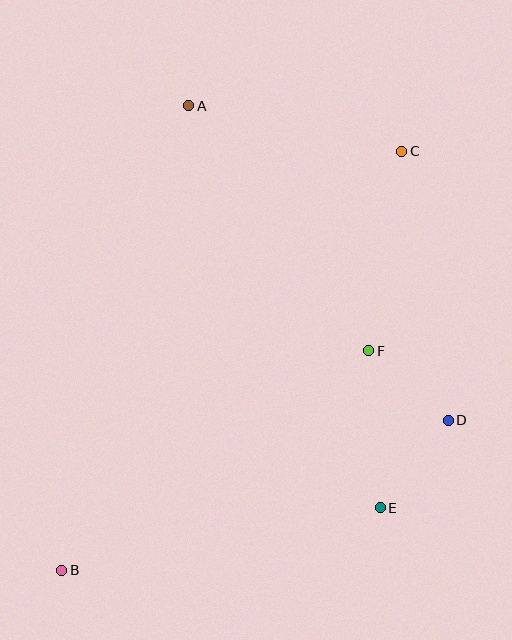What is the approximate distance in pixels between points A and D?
The distance between A and D is approximately 408 pixels.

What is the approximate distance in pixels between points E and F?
The distance between E and F is approximately 157 pixels.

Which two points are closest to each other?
Points D and F are closest to each other.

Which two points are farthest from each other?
Points B and C are farthest from each other.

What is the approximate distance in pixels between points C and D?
The distance between C and D is approximately 273 pixels.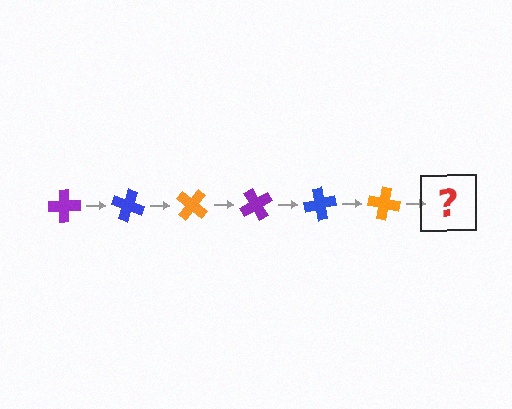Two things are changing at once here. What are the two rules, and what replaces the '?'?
The two rules are that it rotates 20 degrees each step and the color cycles through purple, blue, and orange. The '?' should be a purple cross, rotated 120 degrees from the start.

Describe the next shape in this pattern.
It should be a purple cross, rotated 120 degrees from the start.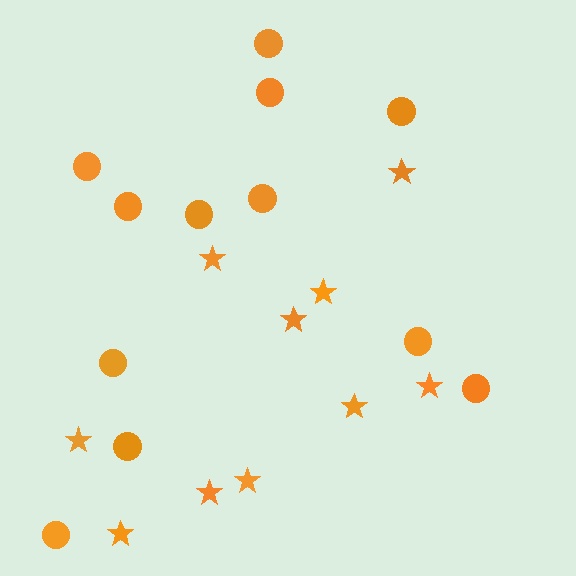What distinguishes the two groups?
There are 2 groups: one group of stars (10) and one group of circles (12).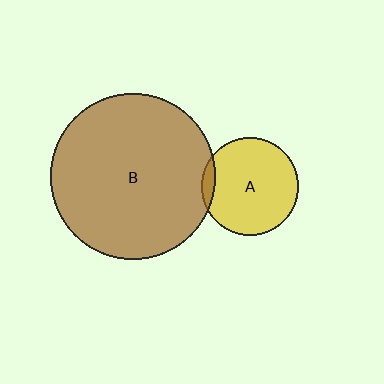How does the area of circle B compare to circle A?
Approximately 2.9 times.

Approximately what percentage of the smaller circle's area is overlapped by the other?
Approximately 5%.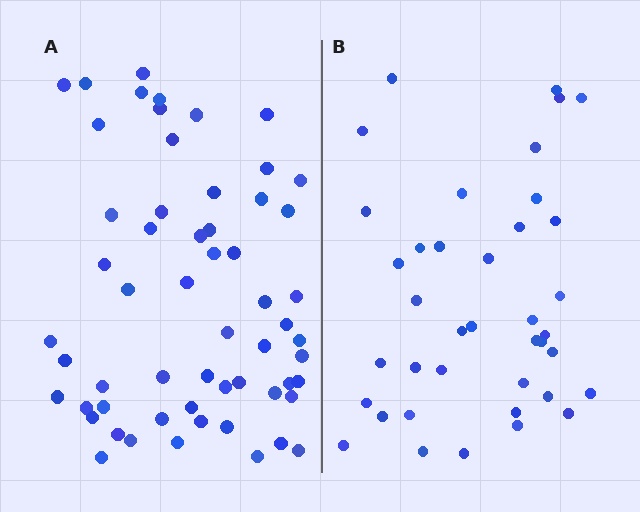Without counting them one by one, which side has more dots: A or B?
Region A (the left region) has more dots.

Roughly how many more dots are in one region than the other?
Region A has approximately 20 more dots than region B.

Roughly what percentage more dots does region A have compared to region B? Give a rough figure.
About 50% more.